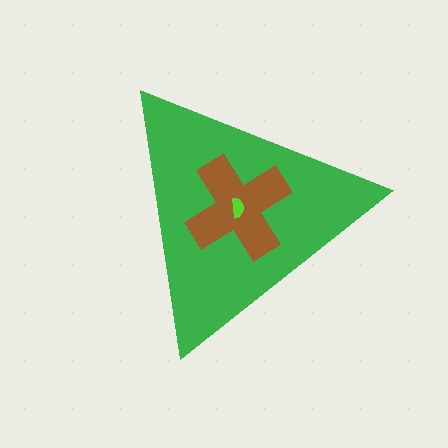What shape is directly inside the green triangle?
The brown cross.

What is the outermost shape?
The green triangle.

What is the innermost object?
The lime semicircle.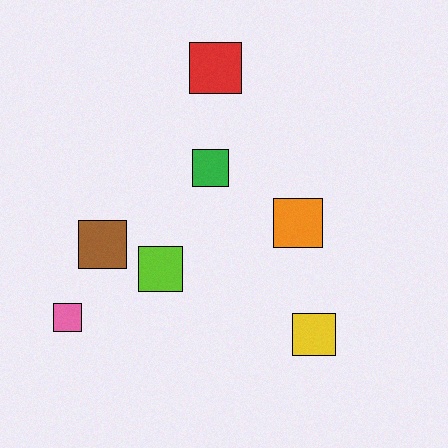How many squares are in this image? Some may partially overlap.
There are 7 squares.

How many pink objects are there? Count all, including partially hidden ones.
There is 1 pink object.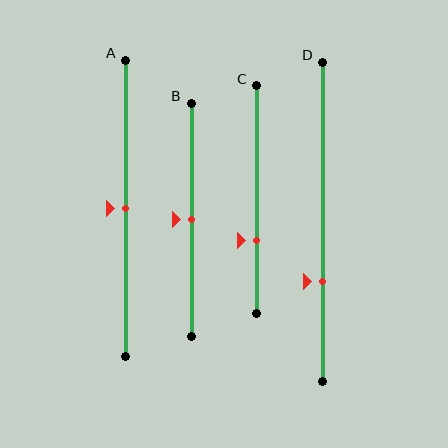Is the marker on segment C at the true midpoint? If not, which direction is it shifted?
No, the marker on segment C is shifted downward by about 18% of the segment length.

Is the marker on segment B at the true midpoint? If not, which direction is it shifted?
Yes, the marker on segment B is at the true midpoint.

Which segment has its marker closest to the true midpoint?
Segment A has its marker closest to the true midpoint.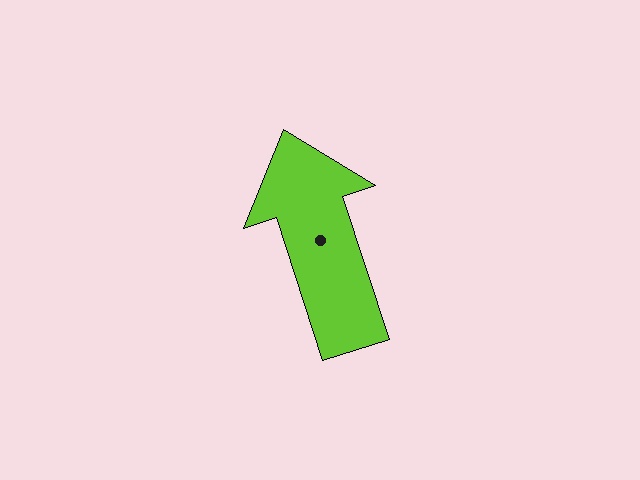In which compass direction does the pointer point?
North.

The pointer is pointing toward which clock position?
Roughly 11 o'clock.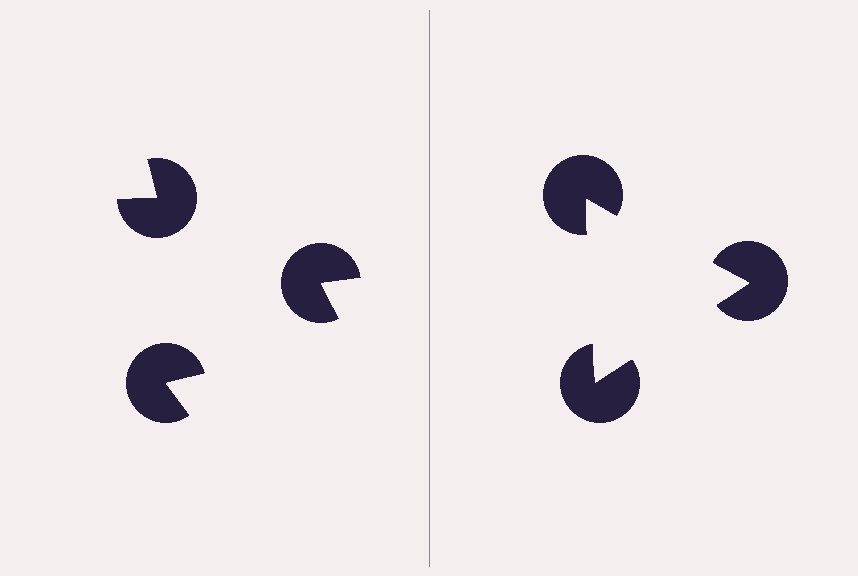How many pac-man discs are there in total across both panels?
6 — 3 on each side.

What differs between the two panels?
The pac-man discs are positioned identically on both sides; only the wedge orientations differ. On the right they align to a triangle; on the left they are misaligned.